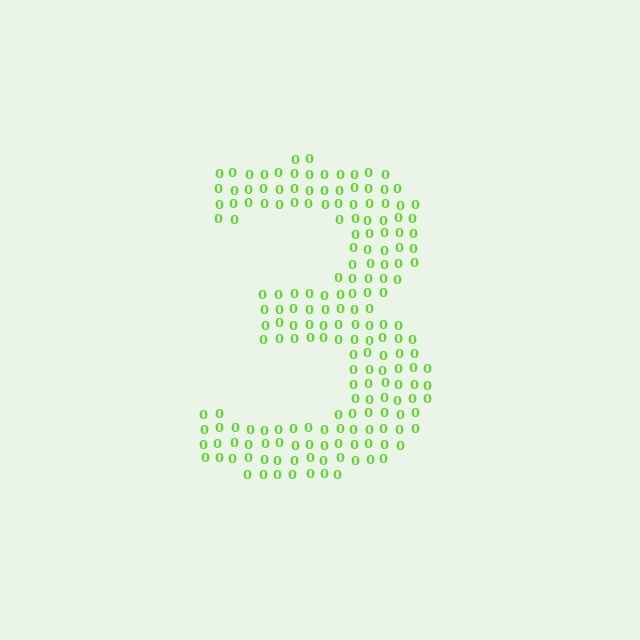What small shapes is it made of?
It is made of small digit 0's.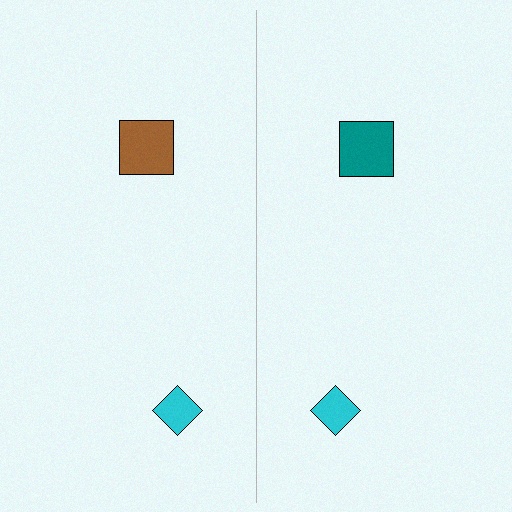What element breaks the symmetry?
The teal square on the right side breaks the symmetry — its mirror counterpart is brown.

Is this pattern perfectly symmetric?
No, the pattern is not perfectly symmetric. The teal square on the right side breaks the symmetry — its mirror counterpart is brown.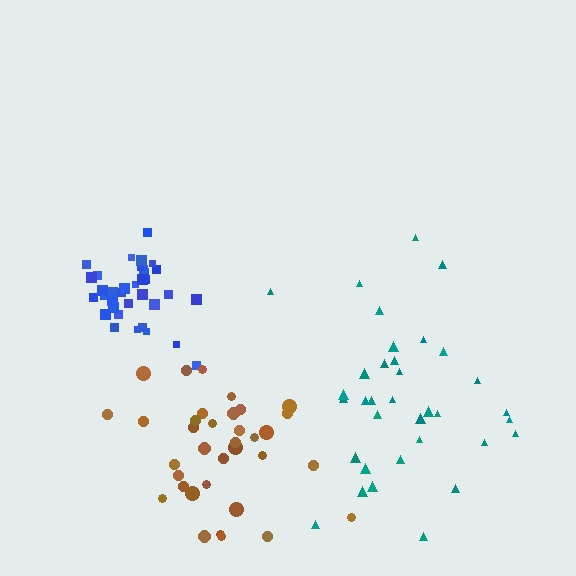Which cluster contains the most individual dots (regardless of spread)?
Blue (35).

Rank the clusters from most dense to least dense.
blue, brown, teal.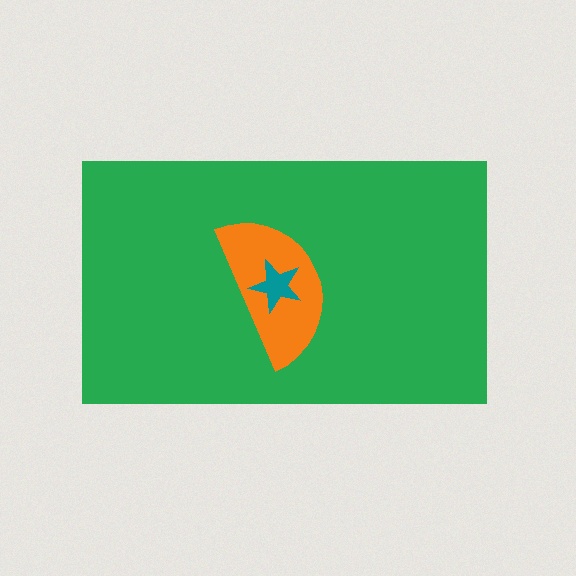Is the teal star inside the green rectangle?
Yes.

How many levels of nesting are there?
3.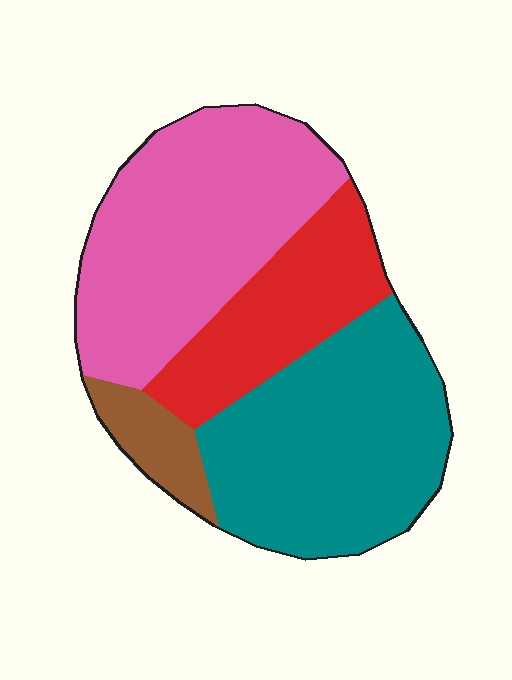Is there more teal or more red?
Teal.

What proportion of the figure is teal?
Teal covers 36% of the figure.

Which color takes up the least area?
Brown, at roughly 5%.